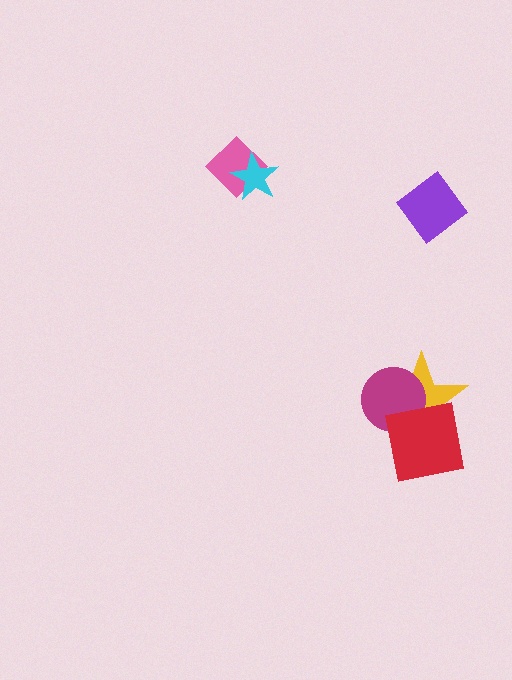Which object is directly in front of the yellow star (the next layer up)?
The magenta circle is directly in front of the yellow star.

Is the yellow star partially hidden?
Yes, it is partially covered by another shape.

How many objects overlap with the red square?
2 objects overlap with the red square.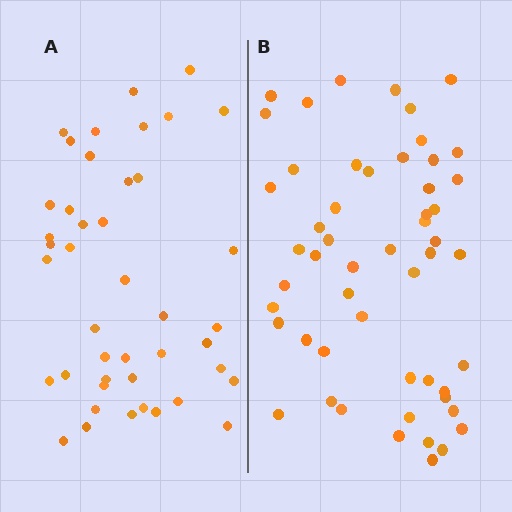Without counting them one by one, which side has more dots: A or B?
Region B (the right region) has more dots.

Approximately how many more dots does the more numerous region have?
Region B has roughly 10 or so more dots than region A.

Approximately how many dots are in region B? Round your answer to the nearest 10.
About 50 dots. (The exact count is 53, which rounds to 50.)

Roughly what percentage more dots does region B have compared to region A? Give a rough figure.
About 25% more.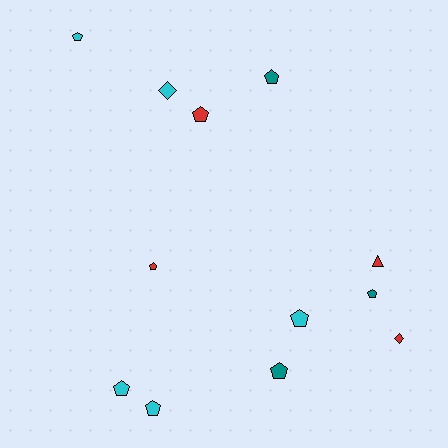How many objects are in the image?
There are 12 objects.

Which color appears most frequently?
Cyan, with 5 objects.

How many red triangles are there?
There is 1 red triangle.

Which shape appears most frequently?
Pentagon, with 9 objects.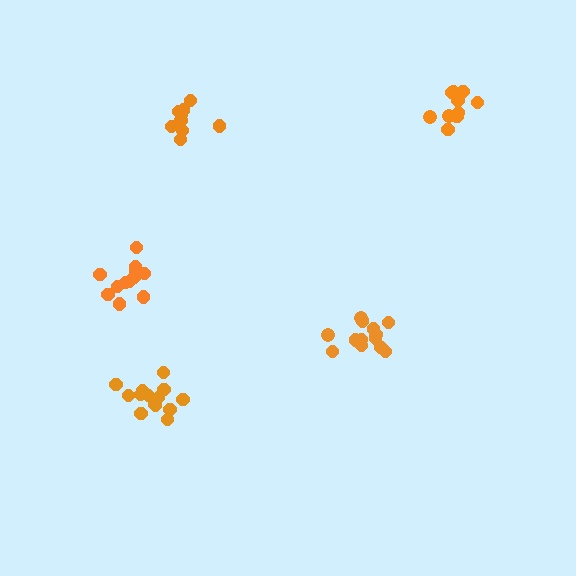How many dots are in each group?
Group 1: 12 dots, Group 2: 9 dots, Group 3: 10 dots, Group 4: 14 dots, Group 5: 14 dots (59 total).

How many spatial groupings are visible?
There are 5 spatial groupings.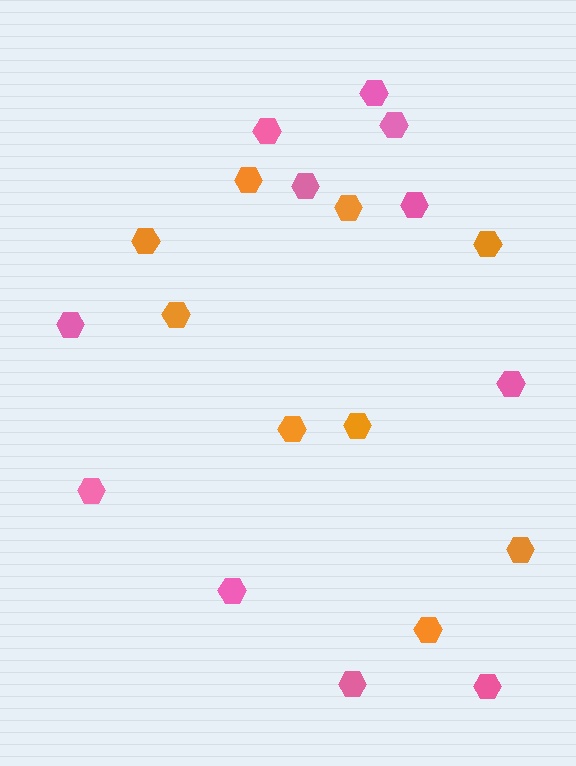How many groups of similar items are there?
There are 2 groups: one group of pink hexagons (11) and one group of orange hexagons (9).